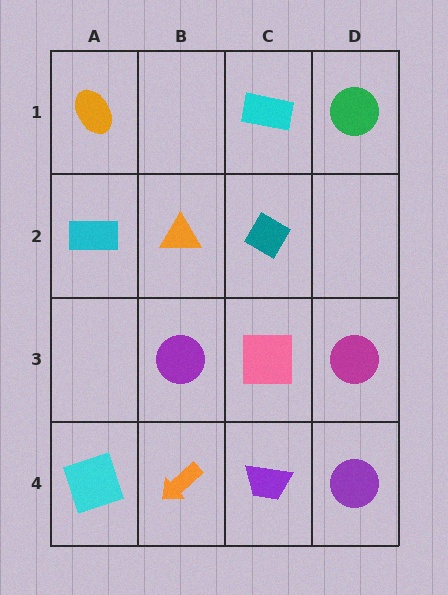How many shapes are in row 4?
4 shapes.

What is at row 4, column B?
An orange arrow.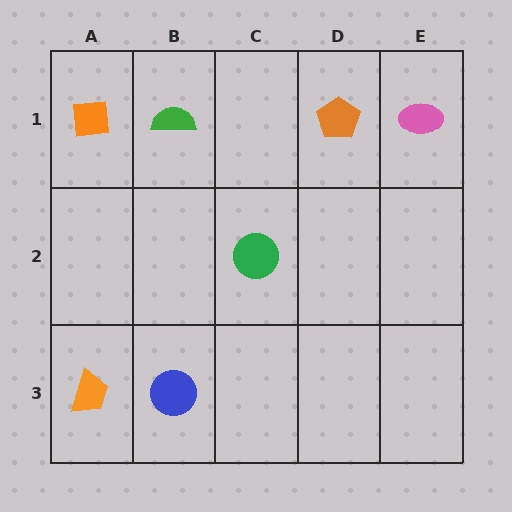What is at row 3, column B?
A blue circle.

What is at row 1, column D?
An orange pentagon.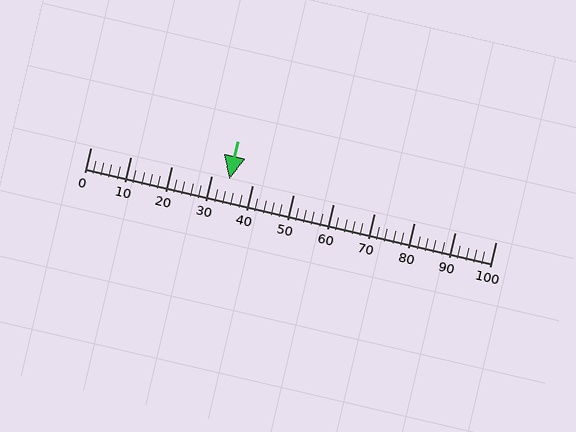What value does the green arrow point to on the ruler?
The green arrow points to approximately 34.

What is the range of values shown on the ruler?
The ruler shows values from 0 to 100.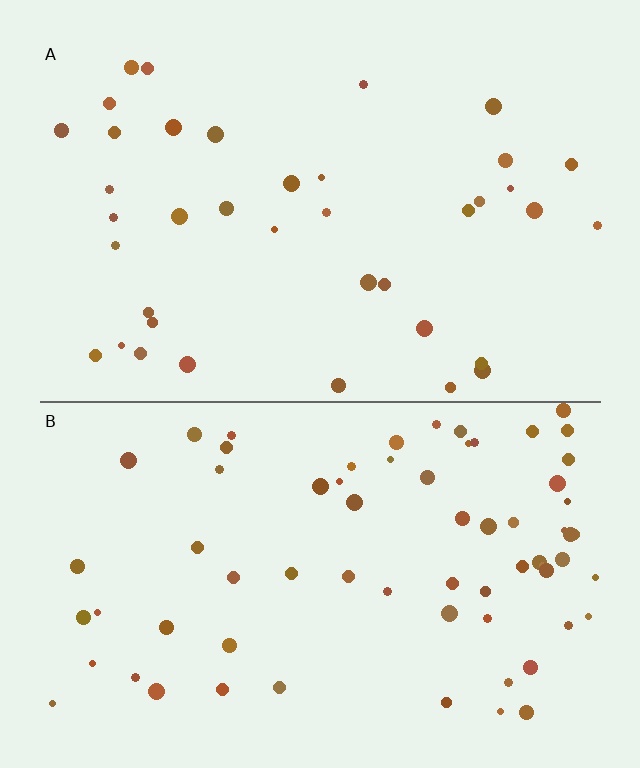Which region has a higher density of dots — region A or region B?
B (the bottom).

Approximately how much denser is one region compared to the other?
Approximately 1.8× — region B over region A.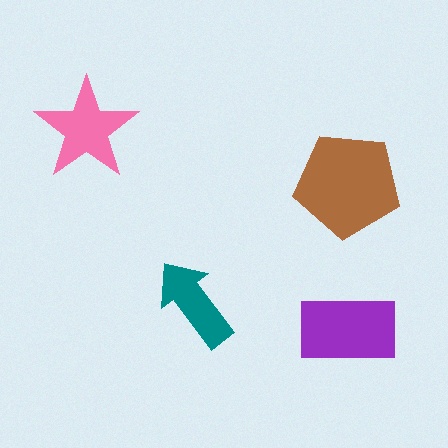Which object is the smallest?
The teal arrow.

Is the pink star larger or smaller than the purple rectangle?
Smaller.